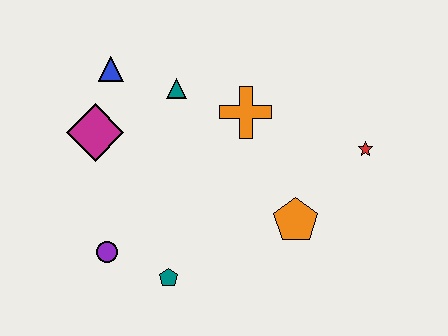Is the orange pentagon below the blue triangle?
Yes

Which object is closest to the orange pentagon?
The red star is closest to the orange pentagon.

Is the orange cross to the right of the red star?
No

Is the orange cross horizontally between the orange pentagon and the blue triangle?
Yes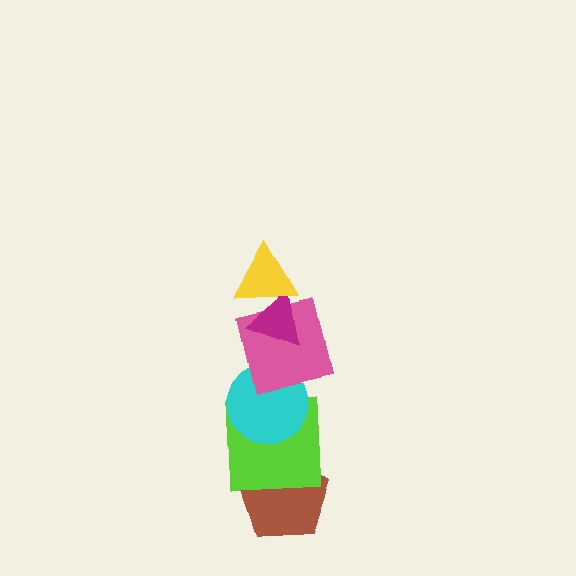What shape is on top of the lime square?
The cyan circle is on top of the lime square.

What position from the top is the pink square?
The pink square is 3rd from the top.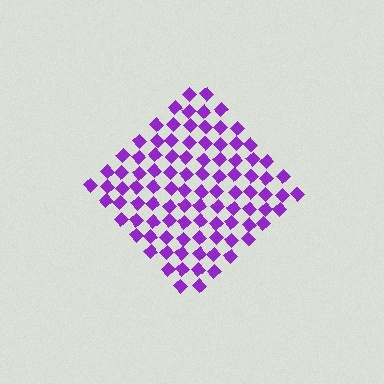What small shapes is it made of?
It is made of small diamonds.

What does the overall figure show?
The overall figure shows a diamond.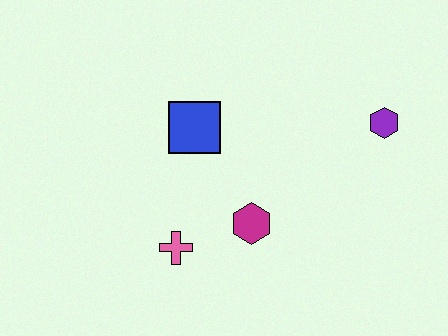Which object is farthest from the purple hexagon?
The pink cross is farthest from the purple hexagon.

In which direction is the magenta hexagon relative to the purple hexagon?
The magenta hexagon is to the left of the purple hexagon.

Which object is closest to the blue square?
The magenta hexagon is closest to the blue square.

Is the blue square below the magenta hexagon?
No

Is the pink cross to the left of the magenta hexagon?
Yes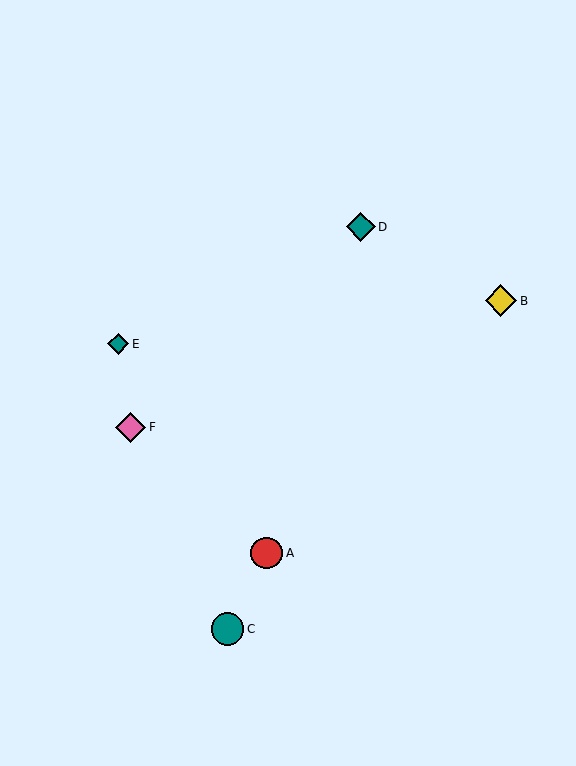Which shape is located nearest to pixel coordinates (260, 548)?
The red circle (labeled A) at (267, 553) is nearest to that location.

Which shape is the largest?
The teal circle (labeled C) is the largest.